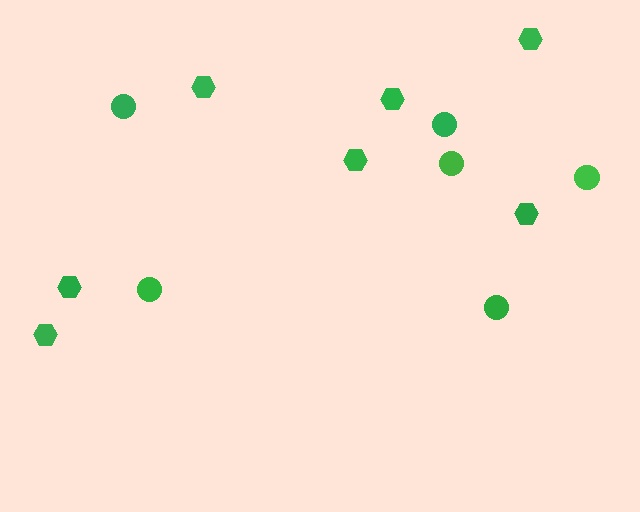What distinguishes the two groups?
There are 2 groups: one group of circles (6) and one group of hexagons (7).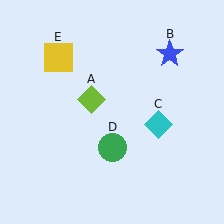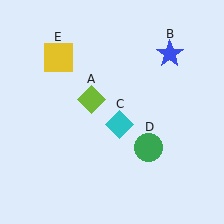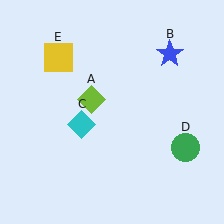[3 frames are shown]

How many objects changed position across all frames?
2 objects changed position: cyan diamond (object C), green circle (object D).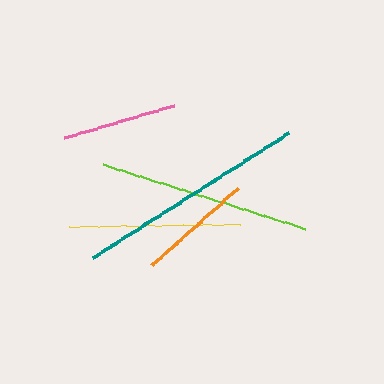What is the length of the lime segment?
The lime segment is approximately 213 pixels long.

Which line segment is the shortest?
The pink line is the shortest at approximately 114 pixels.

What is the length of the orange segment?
The orange segment is approximately 116 pixels long.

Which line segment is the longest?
The teal line is the longest at approximately 233 pixels.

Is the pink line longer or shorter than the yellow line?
The yellow line is longer than the pink line.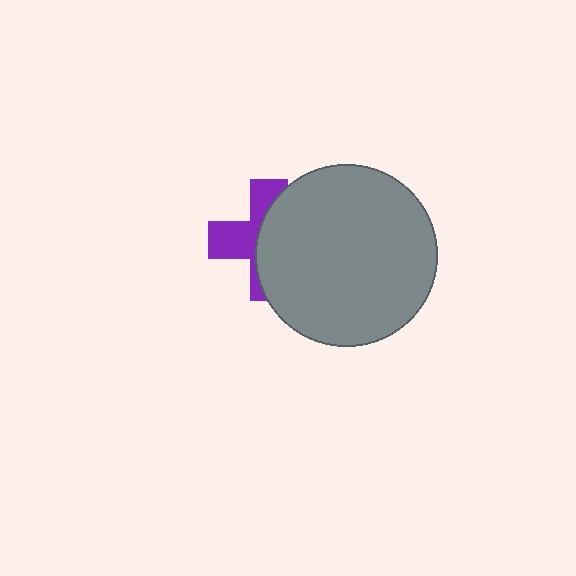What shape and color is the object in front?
The object in front is a gray circle.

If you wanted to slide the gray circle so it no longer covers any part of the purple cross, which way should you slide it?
Slide it right — that is the most direct way to separate the two shapes.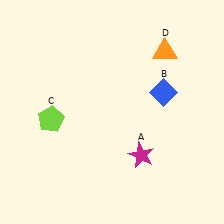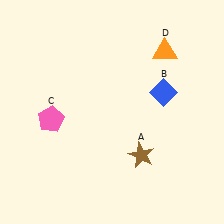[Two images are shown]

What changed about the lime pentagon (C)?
In Image 1, C is lime. In Image 2, it changed to pink.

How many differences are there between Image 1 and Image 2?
There are 2 differences between the two images.